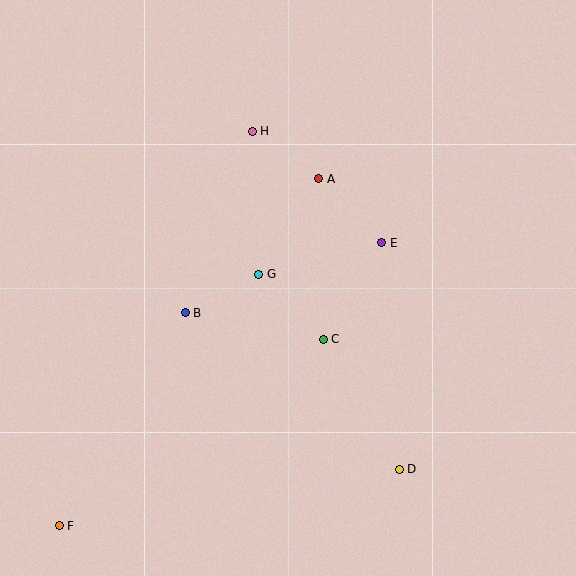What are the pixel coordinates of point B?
Point B is at (185, 313).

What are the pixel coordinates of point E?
Point E is at (382, 243).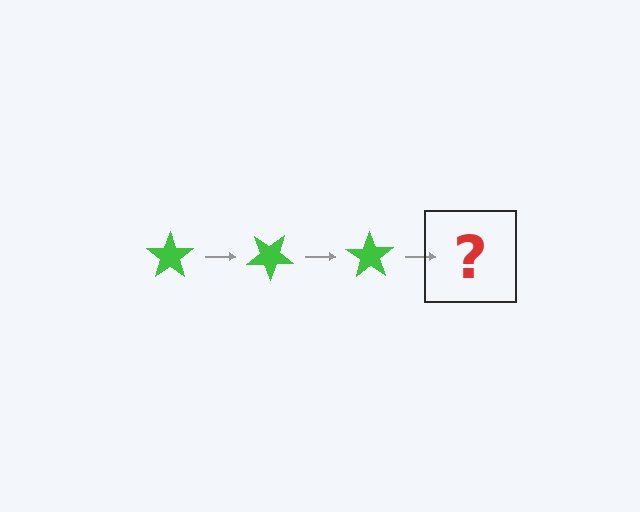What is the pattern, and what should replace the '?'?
The pattern is that the star rotates 35 degrees each step. The '?' should be a green star rotated 105 degrees.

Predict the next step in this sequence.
The next step is a green star rotated 105 degrees.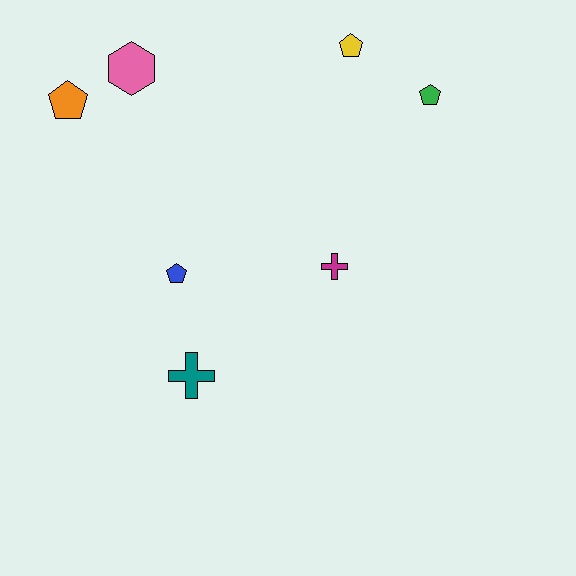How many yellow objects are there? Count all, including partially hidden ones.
There is 1 yellow object.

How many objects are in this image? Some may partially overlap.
There are 7 objects.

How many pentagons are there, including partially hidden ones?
There are 4 pentagons.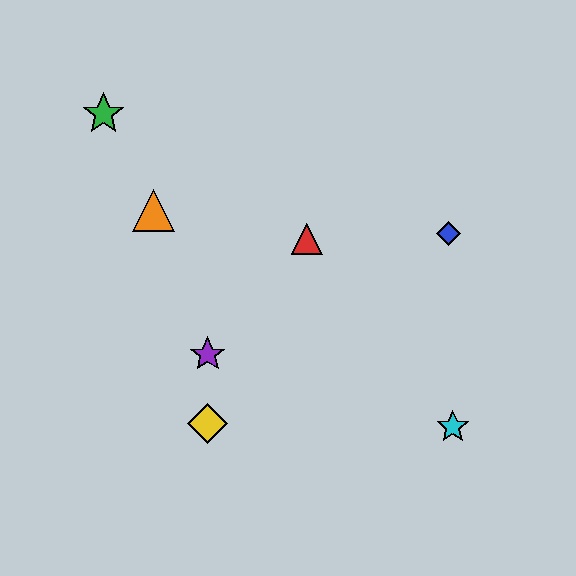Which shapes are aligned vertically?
The yellow diamond, the purple star are aligned vertically.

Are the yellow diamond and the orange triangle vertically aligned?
No, the yellow diamond is at x≈208 and the orange triangle is at x≈153.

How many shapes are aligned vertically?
2 shapes (the yellow diamond, the purple star) are aligned vertically.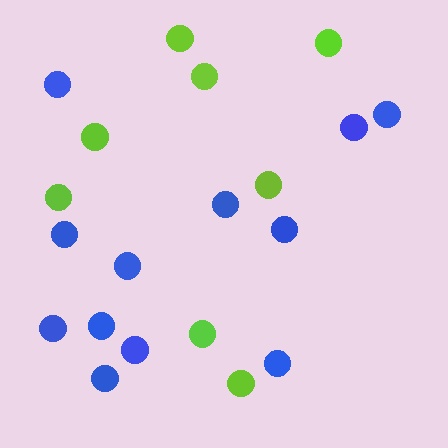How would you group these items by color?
There are 2 groups: one group of blue circles (12) and one group of lime circles (8).